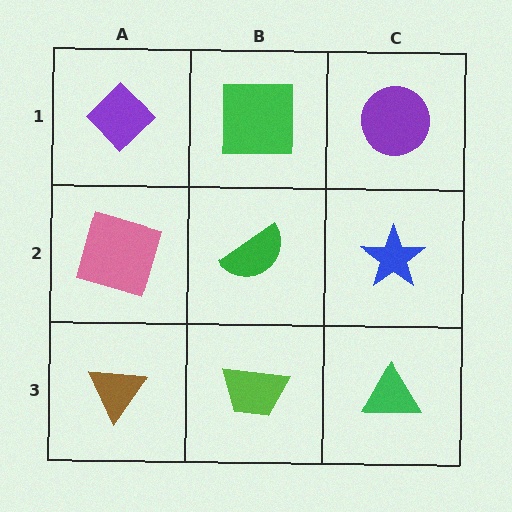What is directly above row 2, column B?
A green square.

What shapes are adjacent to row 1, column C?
A blue star (row 2, column C), a green square (row 1, column B).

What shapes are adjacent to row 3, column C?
A blue star (row 2, column C), a lime trapezoid (row 3, column B).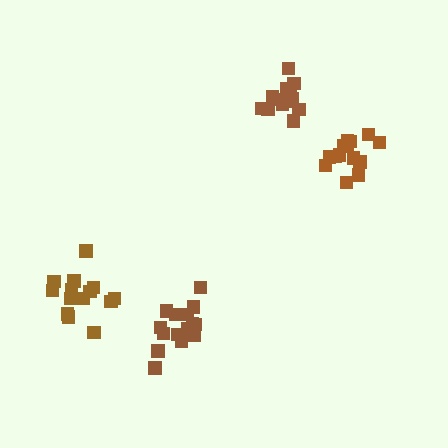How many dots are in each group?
Group 1: 13 dots, Group 2: 14 dots, Group 3: 15 dots, Group 4: 15 dots (57 total).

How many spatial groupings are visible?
There are 4 spatial groupings.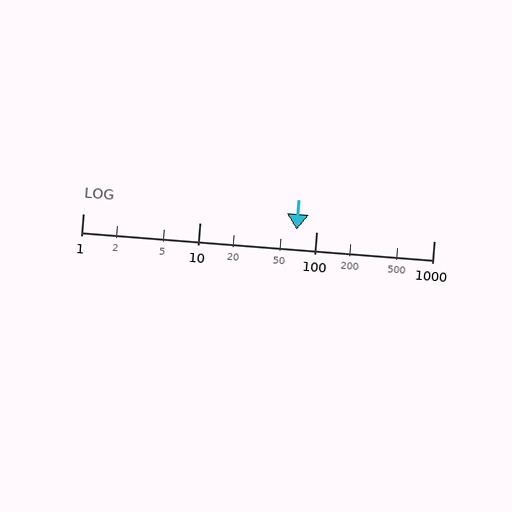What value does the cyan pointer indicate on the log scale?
The pointer indicates approximately 67.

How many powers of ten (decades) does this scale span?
The scale spans 3 decades, from 1 to 1000.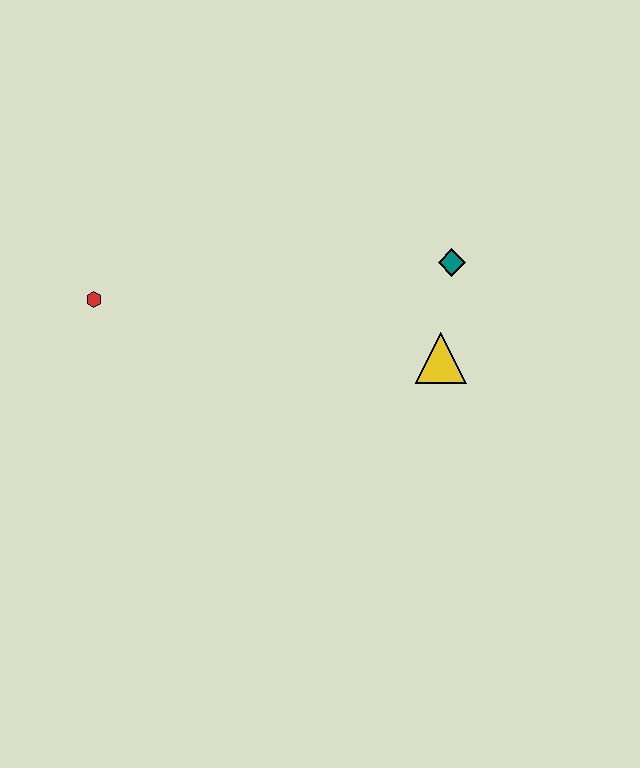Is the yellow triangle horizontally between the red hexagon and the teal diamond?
Yes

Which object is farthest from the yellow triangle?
The red hexagon is farthest from the yellow triangle.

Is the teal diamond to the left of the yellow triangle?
No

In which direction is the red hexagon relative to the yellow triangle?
The red hexagon is to the left of the yellow triangle.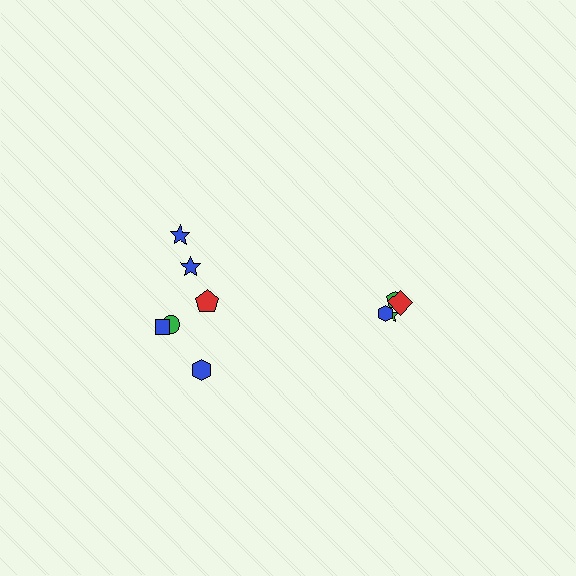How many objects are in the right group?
There are 4 objects.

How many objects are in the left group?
There are 6 objects.